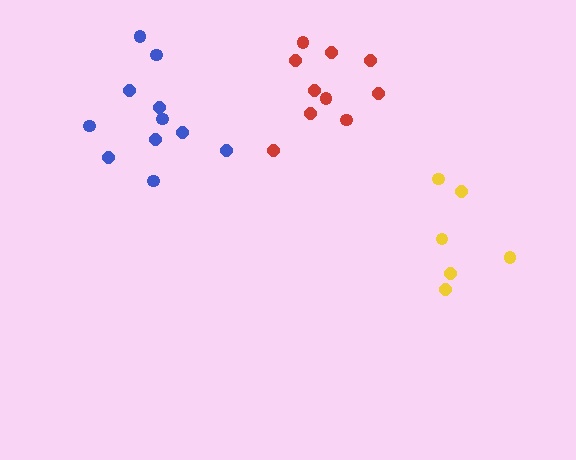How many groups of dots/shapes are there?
There are 3 groups.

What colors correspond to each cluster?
The clusters are colored: yellow, blue, red.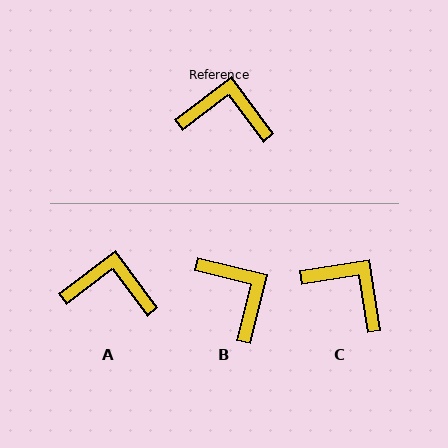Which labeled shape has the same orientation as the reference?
A.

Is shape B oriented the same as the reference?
No, it is off by about 51 degrees.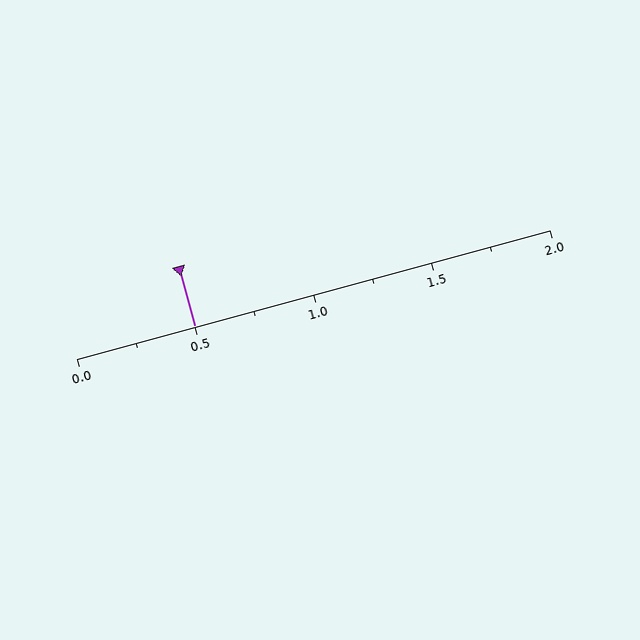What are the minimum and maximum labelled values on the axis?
The axis runs from 0.0 to 2.0.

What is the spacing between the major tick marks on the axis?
The major ticks are spaced 0.5 apart.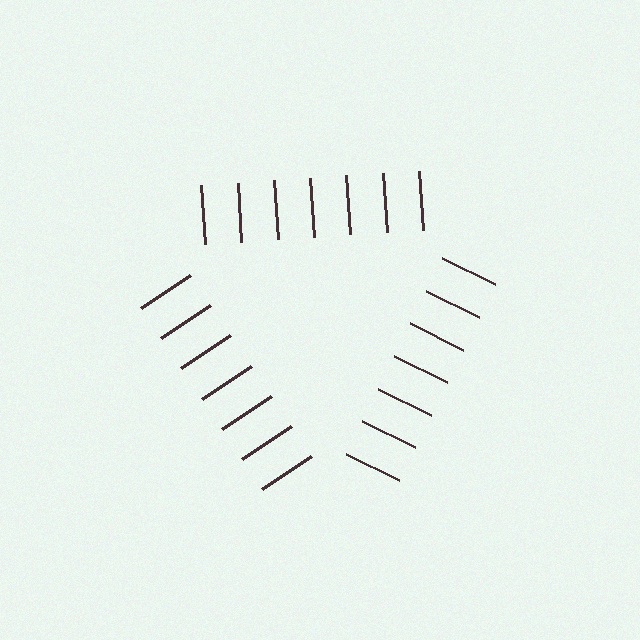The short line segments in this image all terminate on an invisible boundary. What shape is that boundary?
An illusory triangle — the line segments terminate on its edges but no continuous stroke is drawn.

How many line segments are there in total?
21 — 7 along each of the 3 edges.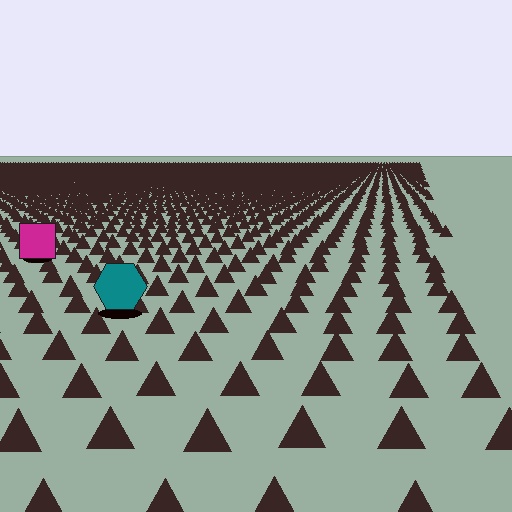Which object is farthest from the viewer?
The magenta square is farthest from the viewer. It appears smaller and the ground texture around it is denser.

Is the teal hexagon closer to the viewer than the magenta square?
Yes. The teal hexagon is closer — you can tell from the texture gradient: the ground texture is coarser near it.